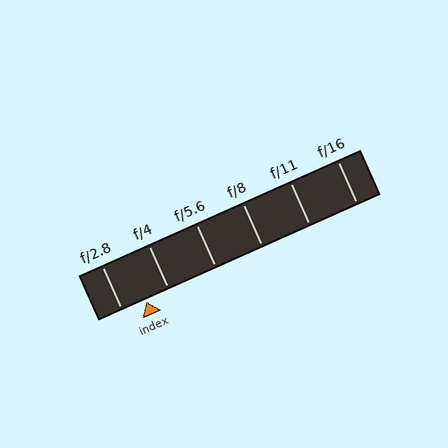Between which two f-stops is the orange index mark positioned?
The index mark is between f/2.8 and f/4.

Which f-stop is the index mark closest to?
The index mark is closest to f/4.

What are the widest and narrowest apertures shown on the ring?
The widest aperture shown is f/2.8 and the narrowest is f/16.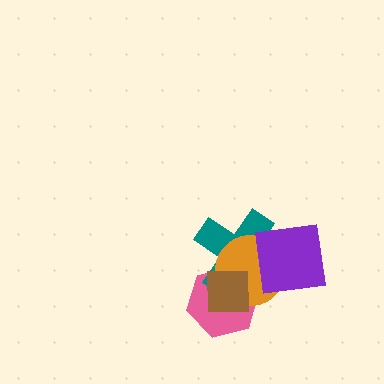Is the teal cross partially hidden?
Yes, it is partially covered by another shape.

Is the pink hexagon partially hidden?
Yes, it is partially covered by another shape.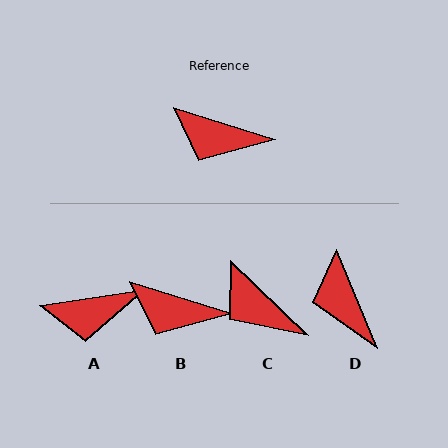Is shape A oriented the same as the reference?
No, it is off by about 26 degrees.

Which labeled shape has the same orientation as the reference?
B.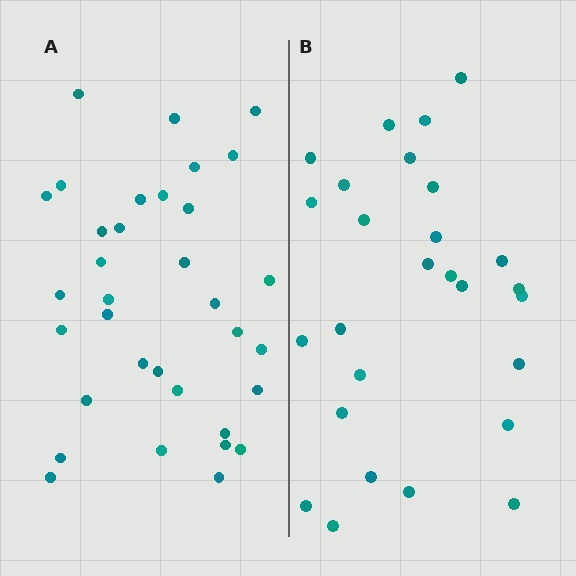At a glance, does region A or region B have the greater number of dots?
Region A (the left region) has more dots.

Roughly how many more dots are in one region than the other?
Region A has roughly 8 or so more dots than region B.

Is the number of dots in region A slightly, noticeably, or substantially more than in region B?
Region A has noticeably more, but not dramatically so. The ratio is roughly 1.3 to 1.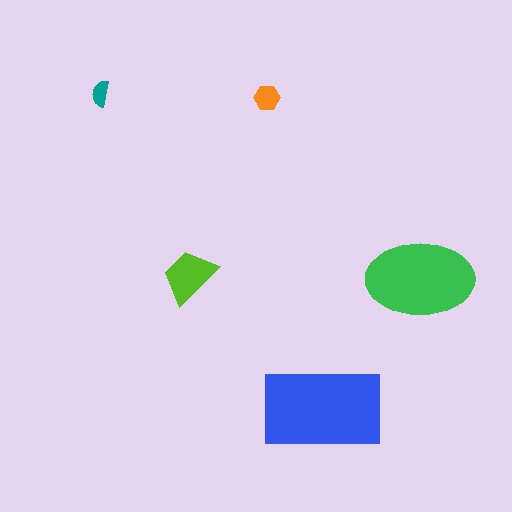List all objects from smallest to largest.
The teal semicircle, the orange hexagon, the lime trapezoid, the green ellipse, the blue rectangle.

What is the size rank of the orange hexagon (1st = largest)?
4th.